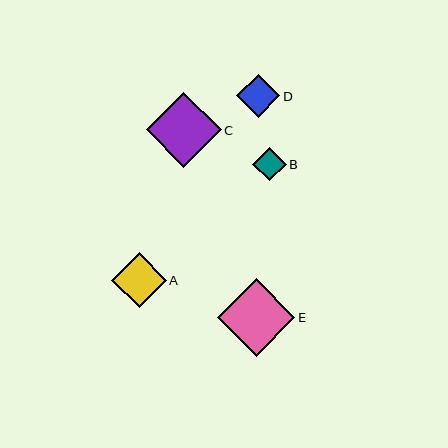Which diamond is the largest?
Diamond E is the largest with a size of approximately 77 pixels.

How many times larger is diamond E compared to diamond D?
Diamond E is approximately 1.8 times the size of diamond D.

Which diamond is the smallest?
Diamond B is the smallest with a size of approximately 33 pixels.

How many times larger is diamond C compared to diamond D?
Diamond C is approximately 1.7 times the size of diamond D.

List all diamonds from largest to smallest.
From largest to smallest: E, C, A, D, B.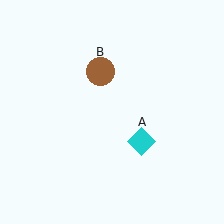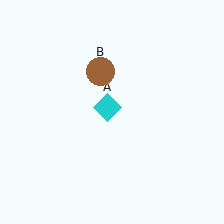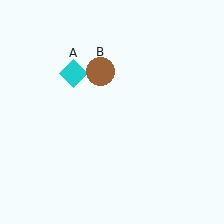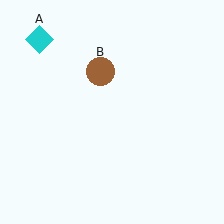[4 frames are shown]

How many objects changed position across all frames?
1 object changed position: cyan diamond (object A).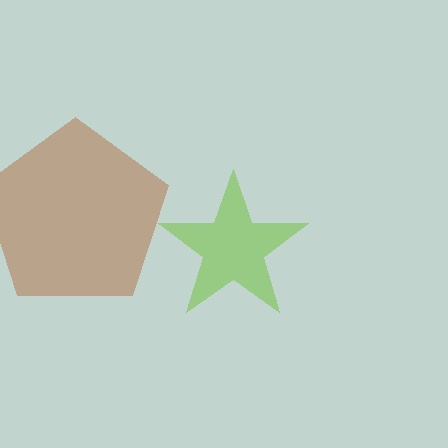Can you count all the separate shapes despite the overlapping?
Yes, there are 2 separate shapes.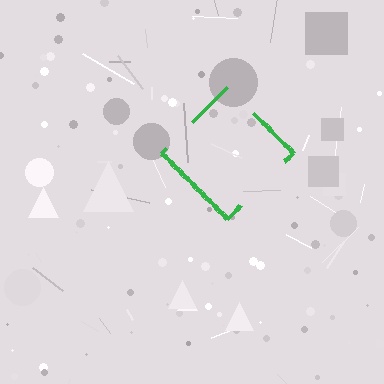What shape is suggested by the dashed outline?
The dashed outline suggests a diamond.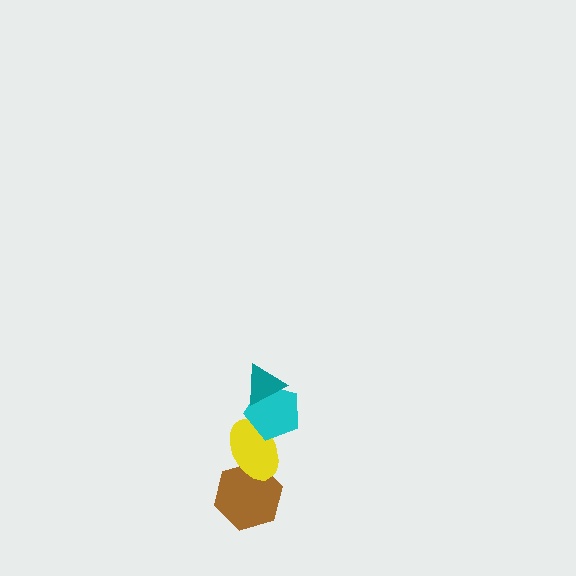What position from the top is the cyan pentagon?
The cyan pentagon is 2nd from the top.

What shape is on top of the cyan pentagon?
The teal triangle is on top of the cyan pentagon.